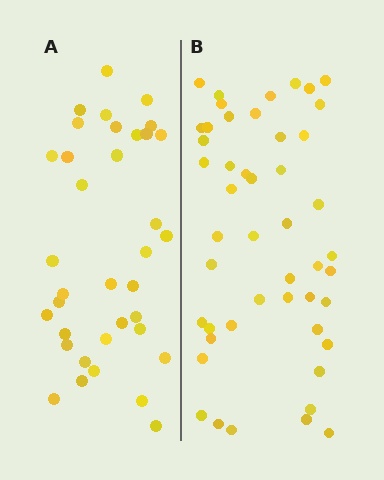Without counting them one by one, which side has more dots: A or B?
Region B (the right region) has more dots.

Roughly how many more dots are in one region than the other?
Region B has roughly 12 or so more dots than region A.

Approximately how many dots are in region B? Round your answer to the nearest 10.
About 50 dots. (The exact count is 48, which rounds to 50.)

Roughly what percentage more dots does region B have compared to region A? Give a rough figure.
About 35% more.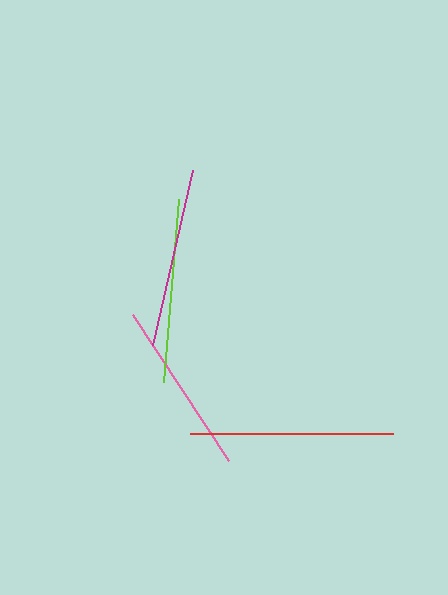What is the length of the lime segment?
The lime segment is approximately 183 pixels long.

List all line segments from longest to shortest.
From longest to shortest: red, lime, magenta, pink.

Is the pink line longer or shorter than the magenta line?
The magenta line is longer than the pink line.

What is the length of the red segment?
The red segment is approximately 202 pixels long.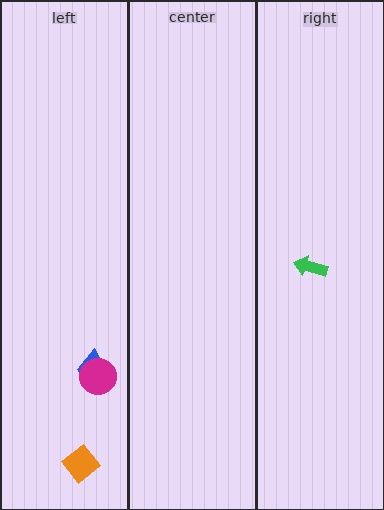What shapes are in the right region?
The green arrow.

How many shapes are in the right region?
1.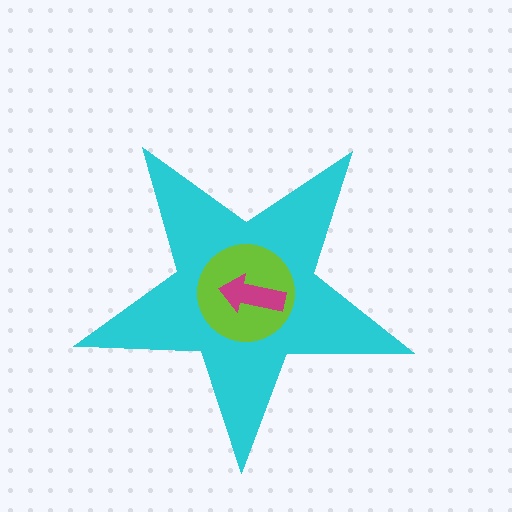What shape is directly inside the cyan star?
The lime circle.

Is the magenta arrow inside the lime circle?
Yes.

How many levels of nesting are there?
3.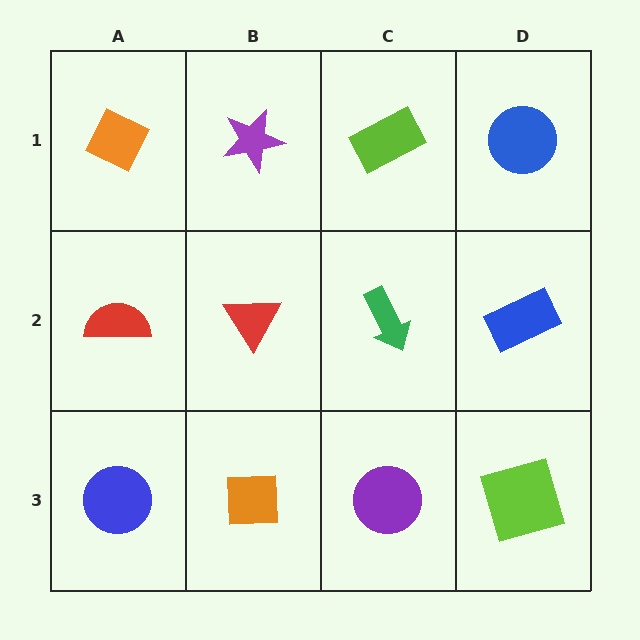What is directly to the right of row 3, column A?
An orange square.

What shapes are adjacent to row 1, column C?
A green arrow (row 2, column C), a purple star (row 1, column B), a blue circle (row 1, column D).